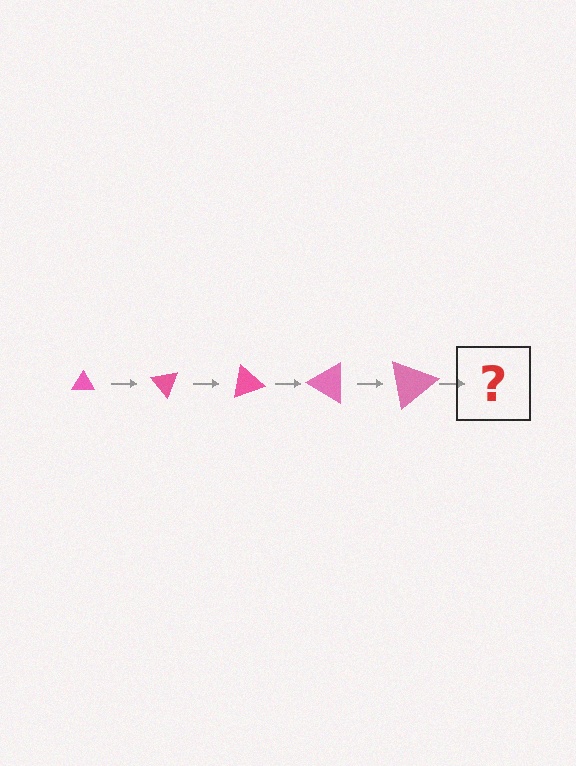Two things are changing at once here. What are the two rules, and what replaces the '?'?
The two rules are that the triangle grows larger each step and it rotates 50 degrees each step. The '?' should be a triangle, larger than the previous one and rotated 250 degrees from the start.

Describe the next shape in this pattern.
It should be a triangle, larger than the previous one and rotated 250 degrees from the start.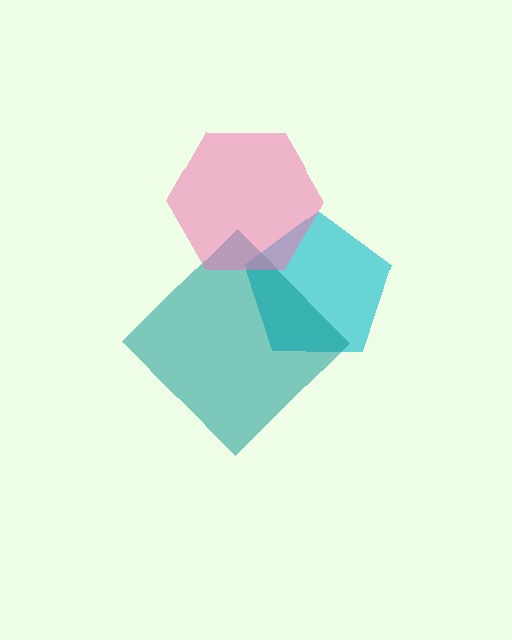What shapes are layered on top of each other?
The layered shapes are: a cyan pentagon, a teal diamond, a pink hexagon.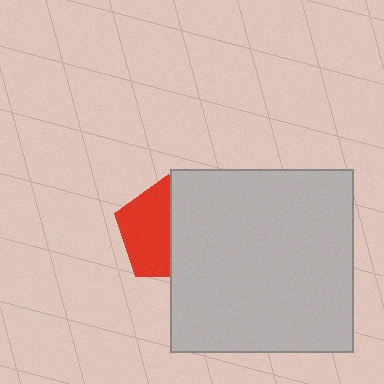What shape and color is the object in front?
The object in front is a light gray square.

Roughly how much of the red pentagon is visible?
About half of it is visible (roughly 51%).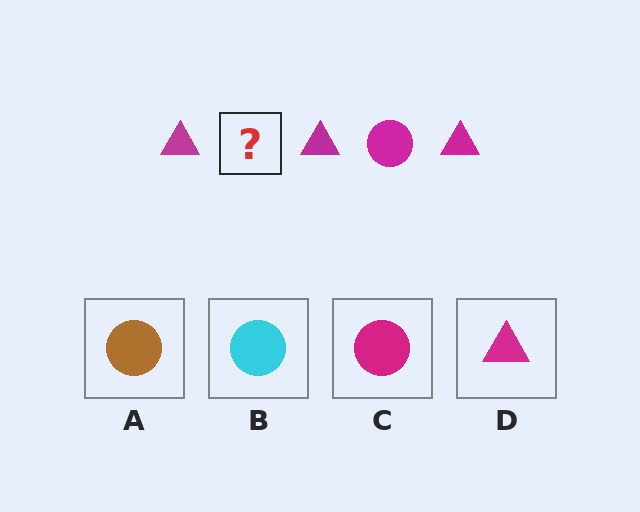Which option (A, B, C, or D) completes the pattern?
C.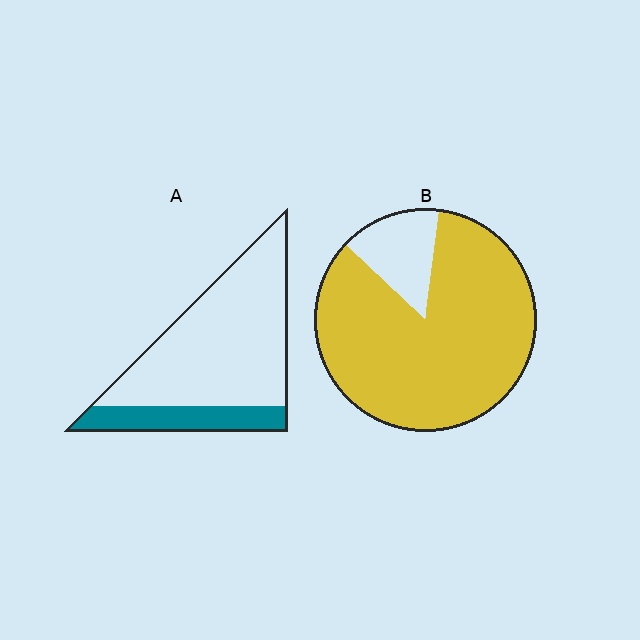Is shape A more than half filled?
No.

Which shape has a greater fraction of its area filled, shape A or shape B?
Shape B.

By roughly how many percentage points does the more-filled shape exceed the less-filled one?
By roughly 65 percentage points (B over A).